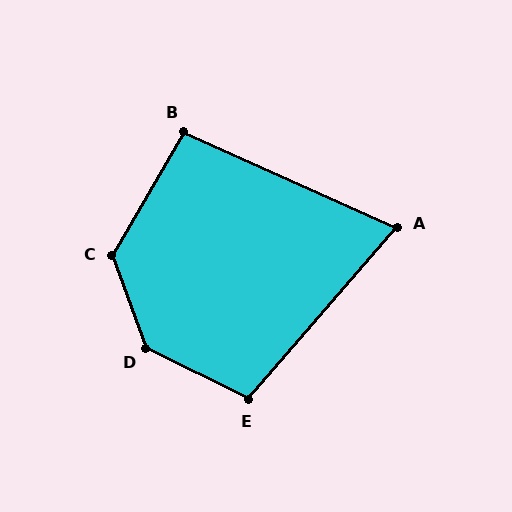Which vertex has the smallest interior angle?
A, at approximately 73 degrees.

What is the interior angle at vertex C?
Approximately 130 degrees (obtuse).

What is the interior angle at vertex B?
Approximately 96 degrees (obtuse).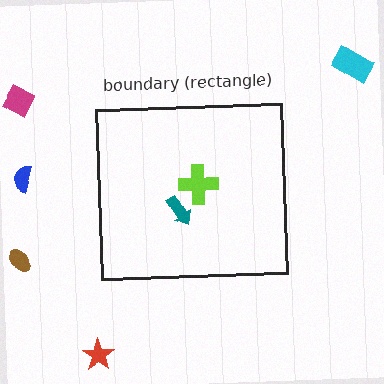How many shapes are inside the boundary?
2 inside, 5 outside.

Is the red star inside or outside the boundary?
Outside.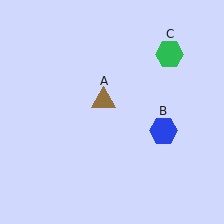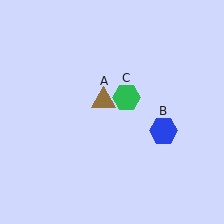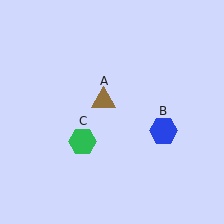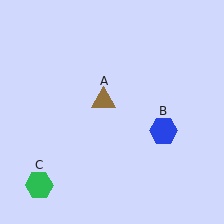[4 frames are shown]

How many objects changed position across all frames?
1 object changed position: green hexagon (object C).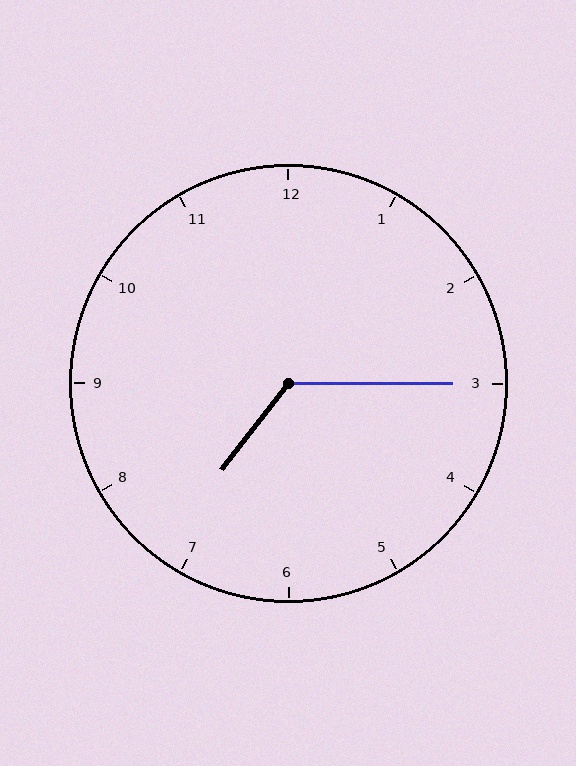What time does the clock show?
7:15.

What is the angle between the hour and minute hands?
Approximately 128 degrees.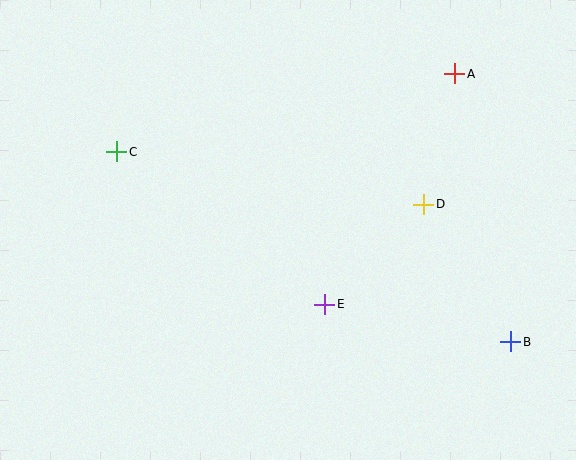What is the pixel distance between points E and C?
The distance between E and C is 258 pixels.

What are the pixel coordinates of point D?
Point D is at (424, 204).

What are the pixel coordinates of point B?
Point B is at (511, 342).